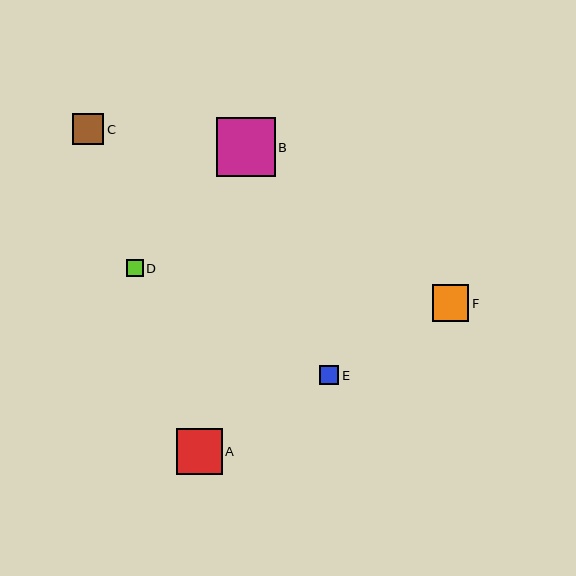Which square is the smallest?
Square D is the smallest with a size of approximately 17 pixels.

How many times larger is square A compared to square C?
Square A is approximately 1.5 times the size of square C.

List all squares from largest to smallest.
From largest to smallest: B, A, F, C, E, D.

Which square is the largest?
Square B is the largest with a size of approximately 59 pixels.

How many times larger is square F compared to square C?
Square F is approximately 1.2 times the size of square C.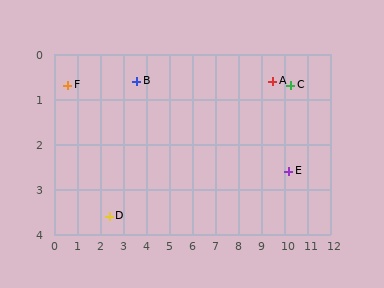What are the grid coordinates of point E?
Point E is at approximately (10.2, 2.6).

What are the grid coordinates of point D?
Point D is at approximately (2.4, 3.6).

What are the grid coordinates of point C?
Point C is at approximately (10.3, 0.7).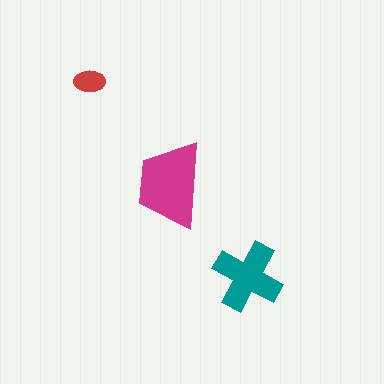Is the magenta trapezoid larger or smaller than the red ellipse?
Larger.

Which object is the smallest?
The red ellipse.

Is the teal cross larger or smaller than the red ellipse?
Larger.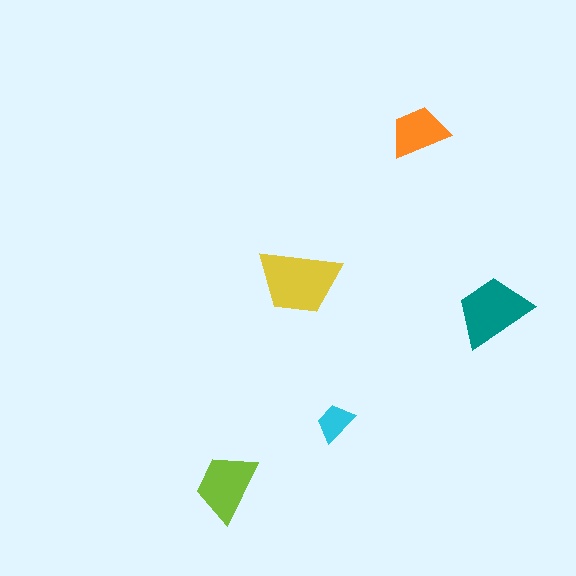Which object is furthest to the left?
The lime trapezoid is leftmost.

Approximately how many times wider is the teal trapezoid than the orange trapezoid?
About 1.5 times wider.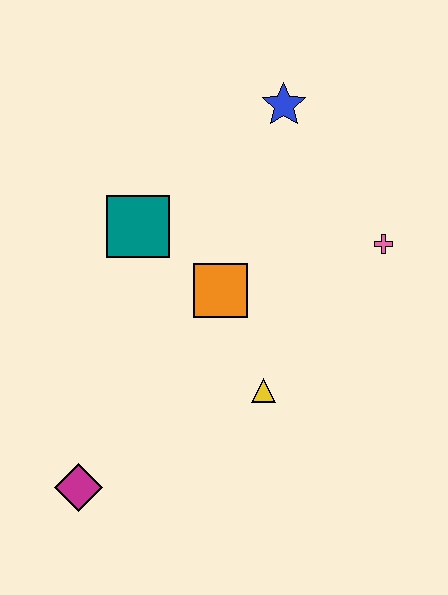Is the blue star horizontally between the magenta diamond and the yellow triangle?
No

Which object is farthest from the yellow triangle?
The blue star is farthest from the yellow triangle.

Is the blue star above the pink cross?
Yes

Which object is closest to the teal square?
The orange square is closest to the teal square.